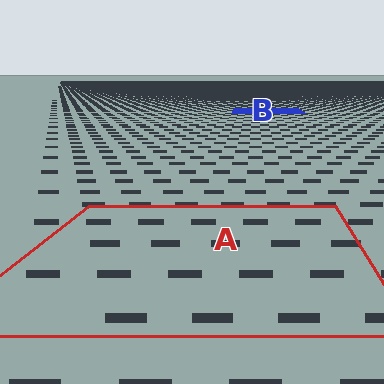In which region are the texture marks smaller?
The texture marks are smaller in region B, because it is farther away.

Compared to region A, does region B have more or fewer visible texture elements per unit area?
Region B has more texture elements per unit area — they are packed more densely because it is farther away.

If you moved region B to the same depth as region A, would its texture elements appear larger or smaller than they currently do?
They would appear larger. At a closer depth, the same texture elements are projected at a bigger on-screen size.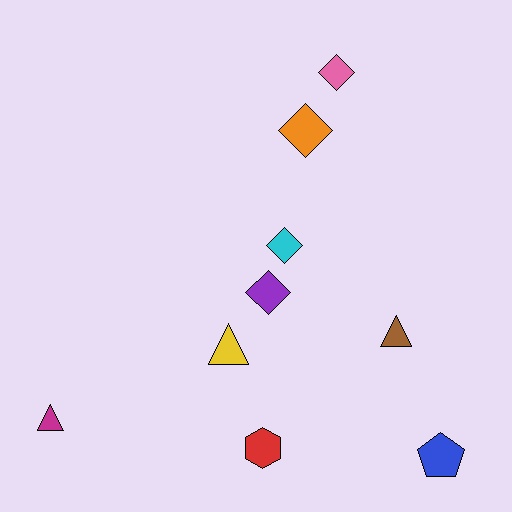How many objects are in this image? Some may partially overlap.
There are 9 objects.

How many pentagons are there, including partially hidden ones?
There is 1 pentagon.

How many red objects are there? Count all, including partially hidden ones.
There is 1 red object.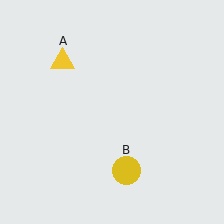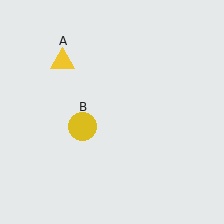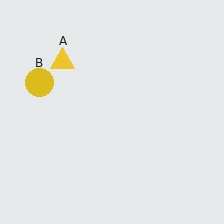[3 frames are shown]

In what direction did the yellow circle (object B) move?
The yellow circle (object B) moved up and to the left.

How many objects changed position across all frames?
1 object changed position: yellow circle (object B).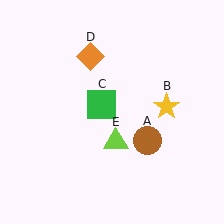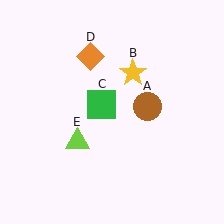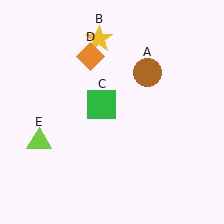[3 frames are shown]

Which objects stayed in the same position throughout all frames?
Green square (object C) and orange diamond (object D) remained stationary.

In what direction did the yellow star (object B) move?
The yellow star (object B) moved up and to the left.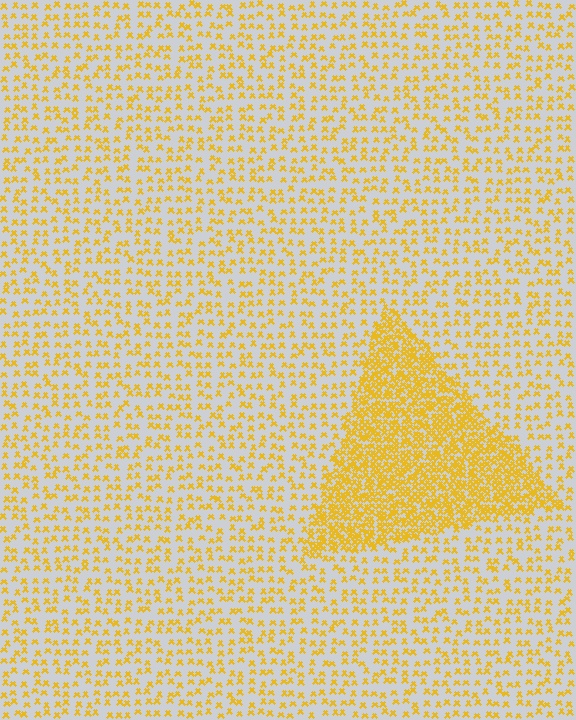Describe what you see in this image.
The image contains small yellow elements arranged at two different densities. A triangle-shaped region is visible where the elements are more densely packed than the surrounding area.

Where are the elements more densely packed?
The elements are more densely packed inside the triangle boundary.